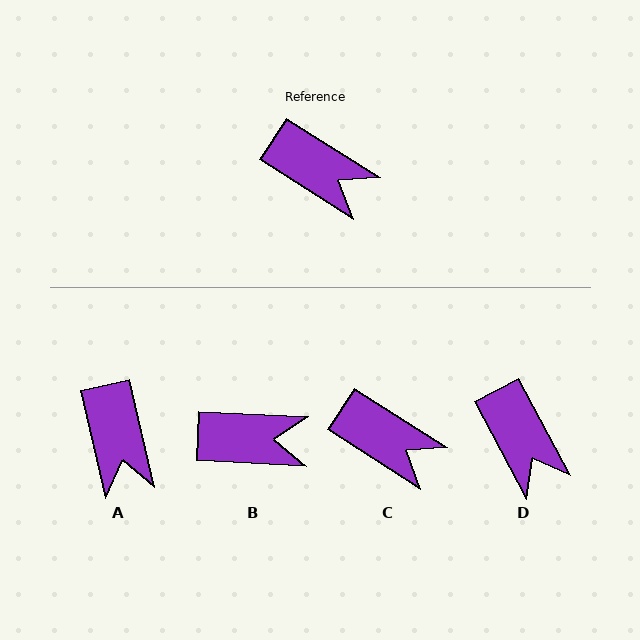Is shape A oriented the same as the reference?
No, it is off by about 44 degrees.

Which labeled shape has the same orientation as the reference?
C.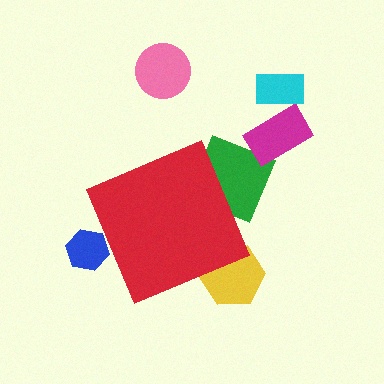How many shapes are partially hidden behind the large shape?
3 shapes are partially hidden.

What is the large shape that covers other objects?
A red diamond.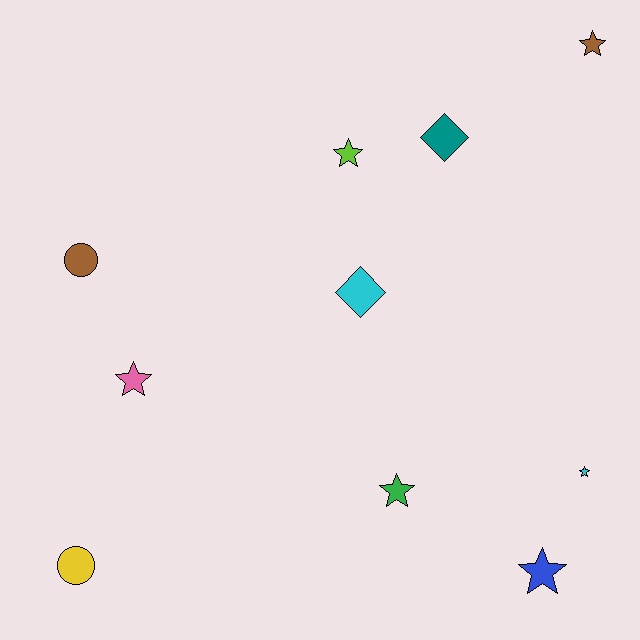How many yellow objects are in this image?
There is 1 yellow object.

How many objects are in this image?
There are 10 objects.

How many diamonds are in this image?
There are 2 diamonds.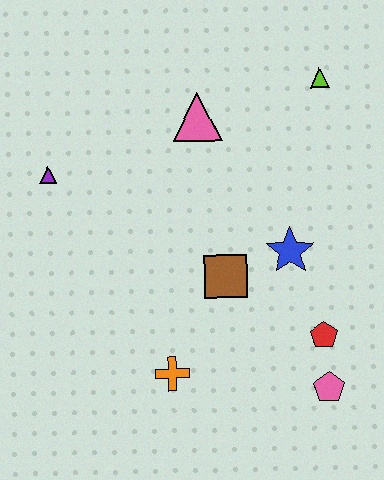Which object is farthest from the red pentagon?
The purple triangle is farthest from the red pentagon.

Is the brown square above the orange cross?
Yes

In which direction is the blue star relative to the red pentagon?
The blue star is above the red pentagon.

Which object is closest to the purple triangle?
The pink triangle is closest to the purple triangle.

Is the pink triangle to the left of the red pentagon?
Yes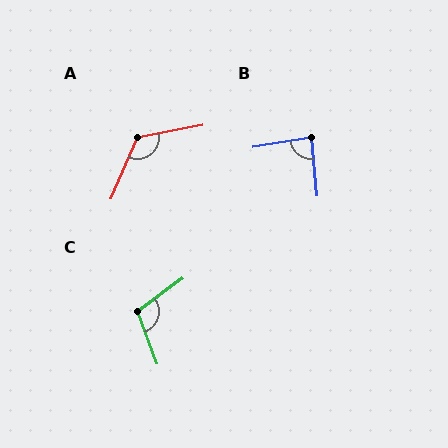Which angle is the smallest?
B, at approximately 86 degrees.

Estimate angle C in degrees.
Approximately 105 degrees.